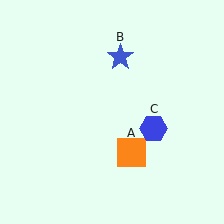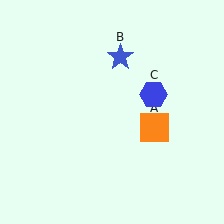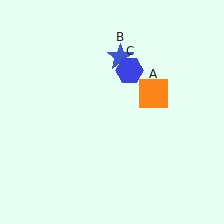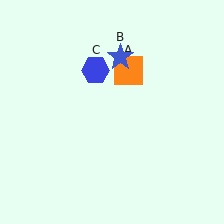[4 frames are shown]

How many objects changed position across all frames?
2 objects changed position: orange square (object A), blue hexagon (object C).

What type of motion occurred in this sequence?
The orange square (object A), blue hexagon (object C) rotated counterclockwise around the center of the scene.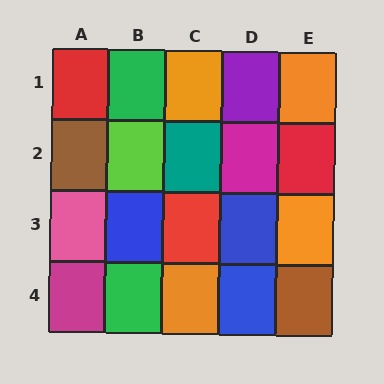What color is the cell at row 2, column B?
Lime.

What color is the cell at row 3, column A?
Pink.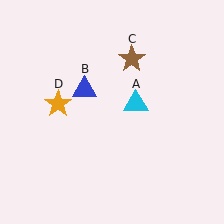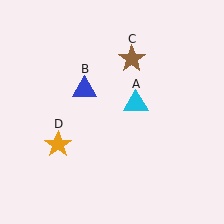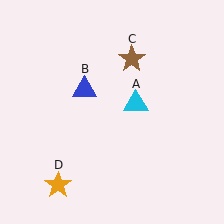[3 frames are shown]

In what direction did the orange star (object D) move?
The orange star (object D) moved down.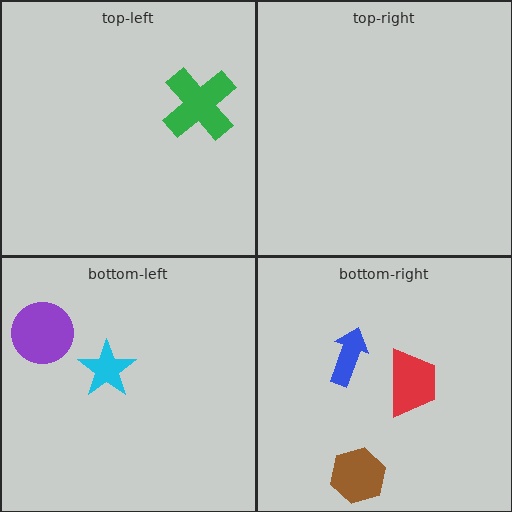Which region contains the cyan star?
The bottom-left region.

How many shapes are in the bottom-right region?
3.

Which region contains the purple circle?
The bottom-left region.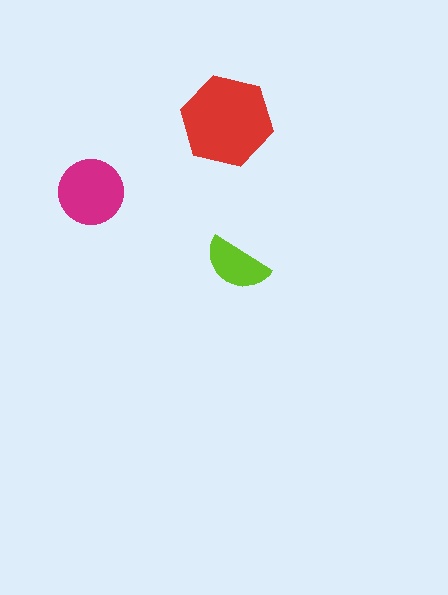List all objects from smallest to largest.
The lime semicircle, the magenta circle, the red hexagon.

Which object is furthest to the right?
The lime semicircle is rightmost.